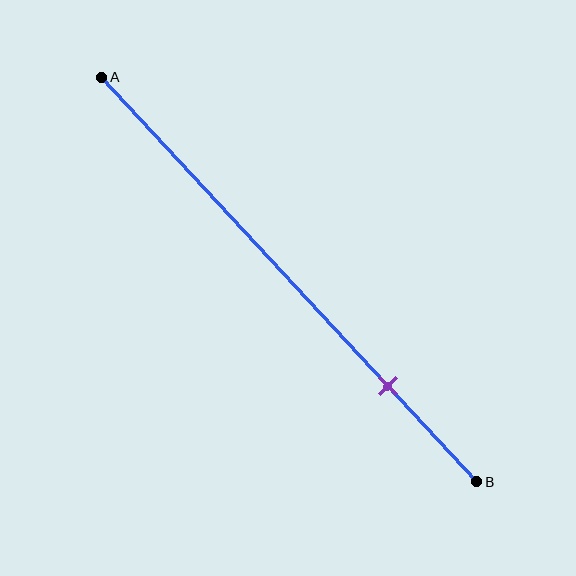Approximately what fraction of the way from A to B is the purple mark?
The purple mark is approximately 75% of the way from A to B.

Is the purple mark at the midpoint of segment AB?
No, the mark is at about 75% from A, not at the 50% midpoint.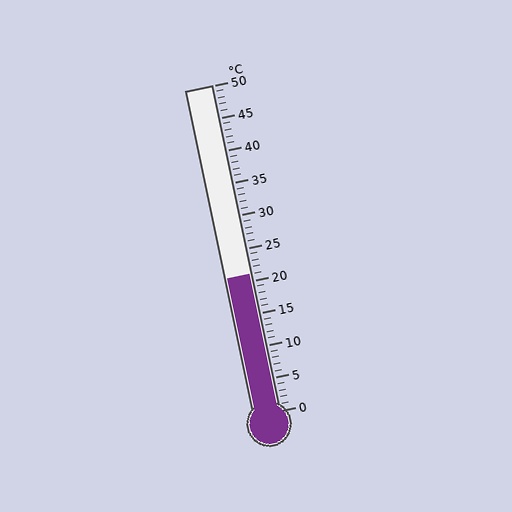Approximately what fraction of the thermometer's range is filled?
The thermometer is filled to approximately 40% of its range.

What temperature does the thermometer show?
The thermometer shows approximately 21°C.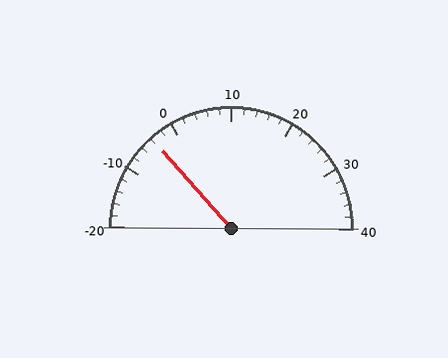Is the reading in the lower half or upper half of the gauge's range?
The reading is in the lower half of the range (-20 to 40).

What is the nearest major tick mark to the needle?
The nearest major tick mark is 0.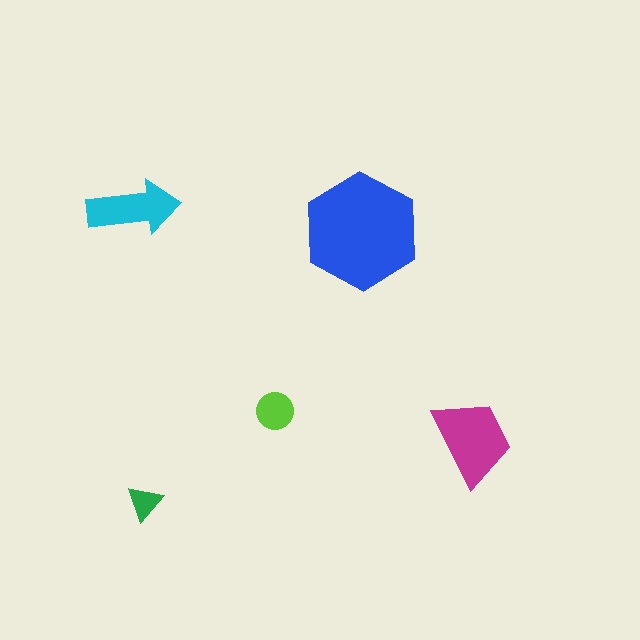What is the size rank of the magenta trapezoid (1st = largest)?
2nd.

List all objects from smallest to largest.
The green triangle, the lime circle, the cyan arrow, the magenta trapezoid, the blue hexagon.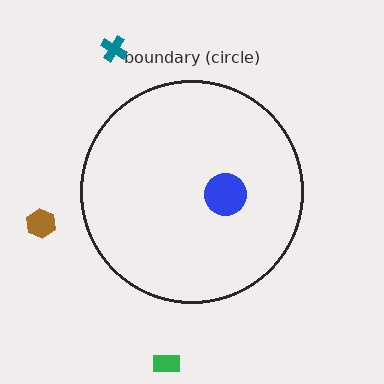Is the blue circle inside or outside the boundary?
Inside.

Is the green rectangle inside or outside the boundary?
Outside.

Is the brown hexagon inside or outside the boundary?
Outside.